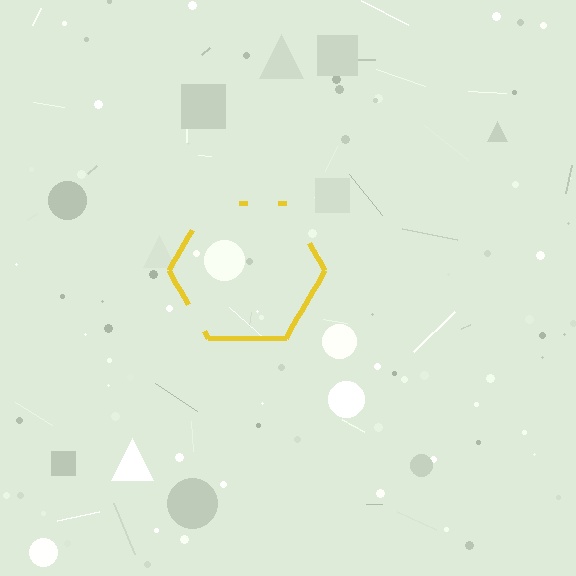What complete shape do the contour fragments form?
The contour fragments form a hexagon.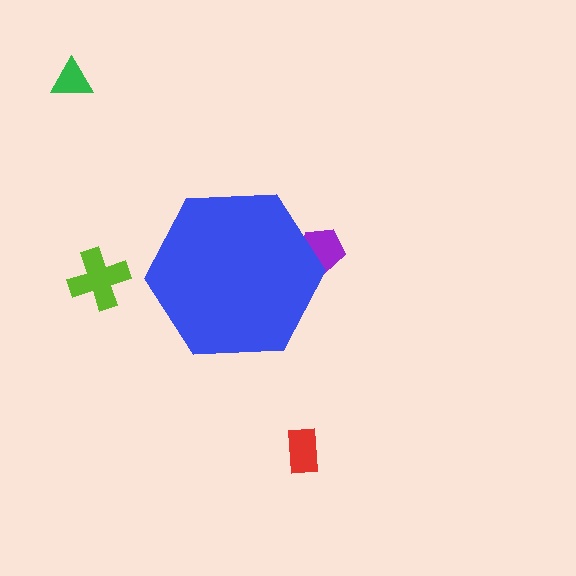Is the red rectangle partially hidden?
No, the red rectangle is fully visible.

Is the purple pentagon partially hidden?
Yes, the purple pentagon is partially hidden behind the blue hexagon.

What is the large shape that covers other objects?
A blue hexagon.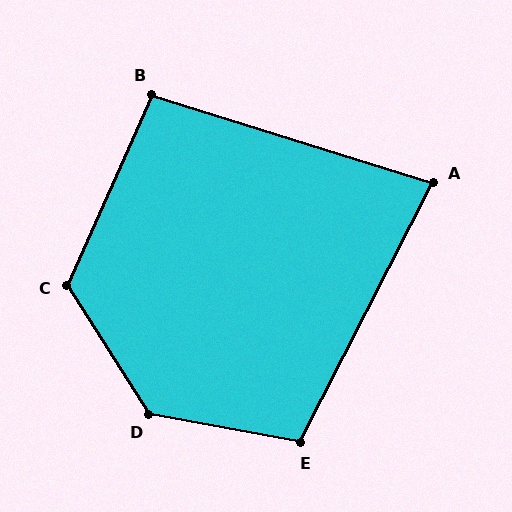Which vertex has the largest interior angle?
D, at approximately 133 degrees.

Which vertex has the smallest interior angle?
A, at approximately 80 degrees.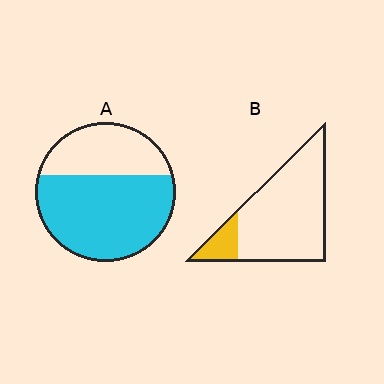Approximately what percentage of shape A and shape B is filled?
A is approximately 65% and B is approximately 15%.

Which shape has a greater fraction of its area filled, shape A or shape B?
Shape A.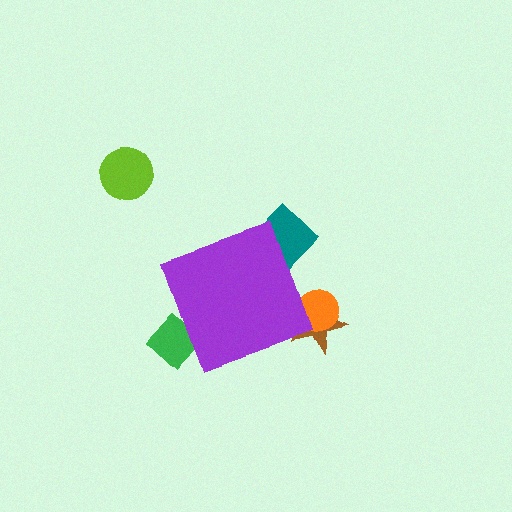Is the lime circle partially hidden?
No, the lime circle is fully visible.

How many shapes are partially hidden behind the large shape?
4 shapes are partially hidden.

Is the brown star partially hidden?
Yes, the brown star is partially hidden behind the purple diamond.